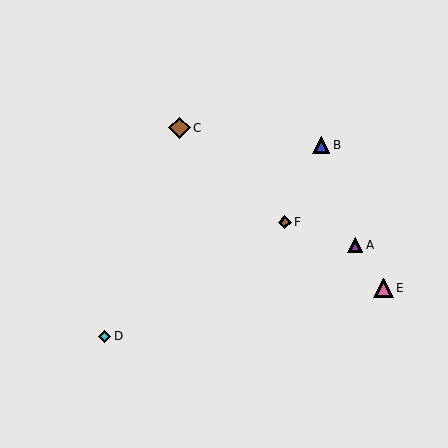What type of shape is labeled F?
Shape F is a brown diamond.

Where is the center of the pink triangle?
The center of the pink triangle is at (383, 288).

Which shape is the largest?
The brown diamond (labeled C) is the largest.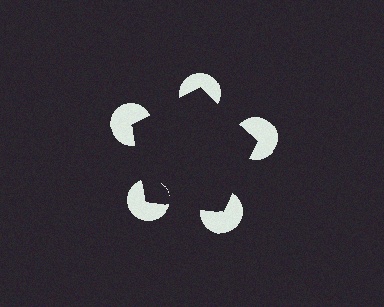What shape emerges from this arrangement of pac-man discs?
An illusory pentagon — its edges are inferred from the aligned wedge cuts in the pac-man discs, not physically drawn.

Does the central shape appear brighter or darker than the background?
It typically appears slightly darker than the background, even though no actual brightness change is drawn.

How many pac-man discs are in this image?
There are 5 — one at each vertex of the illusory pentagon.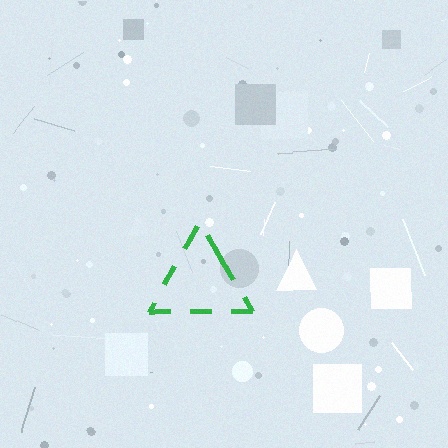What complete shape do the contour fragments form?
The contour fragments form a triangle.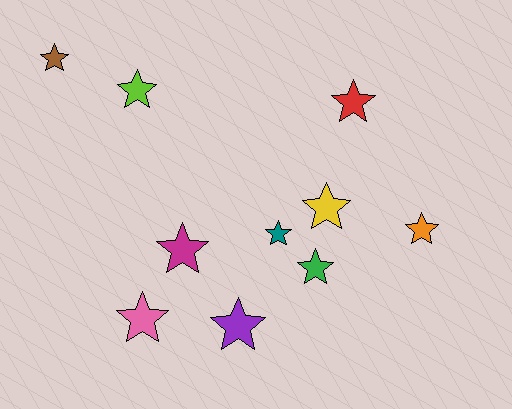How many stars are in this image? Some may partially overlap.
There are 10 stars.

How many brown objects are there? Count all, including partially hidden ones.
There is 1 brown object.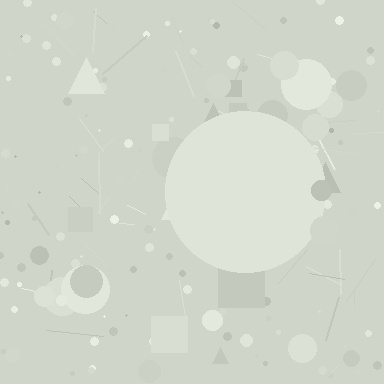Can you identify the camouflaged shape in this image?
The camouflaged shape is a circle.